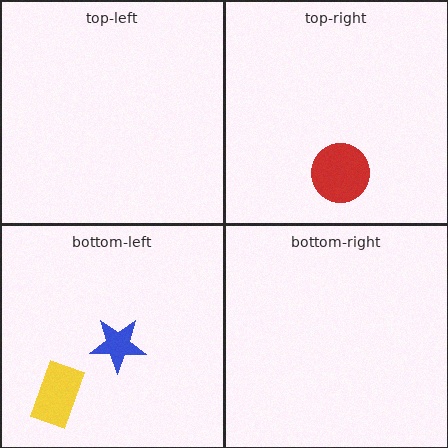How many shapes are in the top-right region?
1.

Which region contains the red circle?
The top-right region.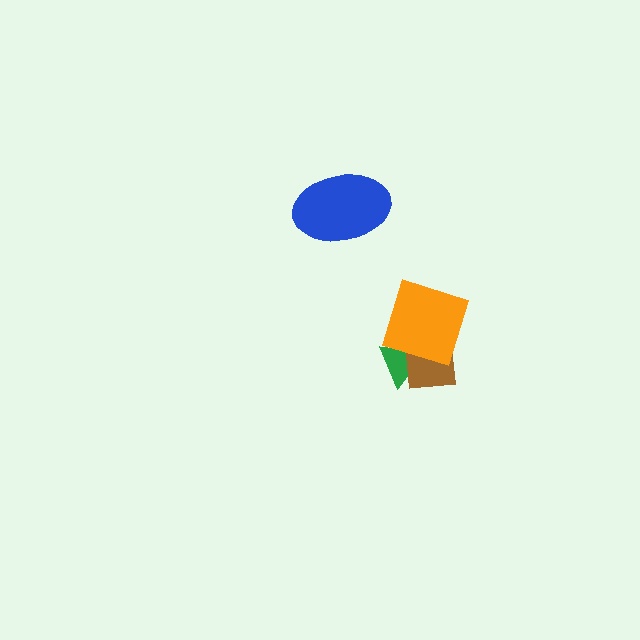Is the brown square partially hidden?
Yes, it is partially covered by another shape.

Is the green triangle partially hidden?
Yes, it is partially covered by another shape.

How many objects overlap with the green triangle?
2 objects overlap with the green triangle.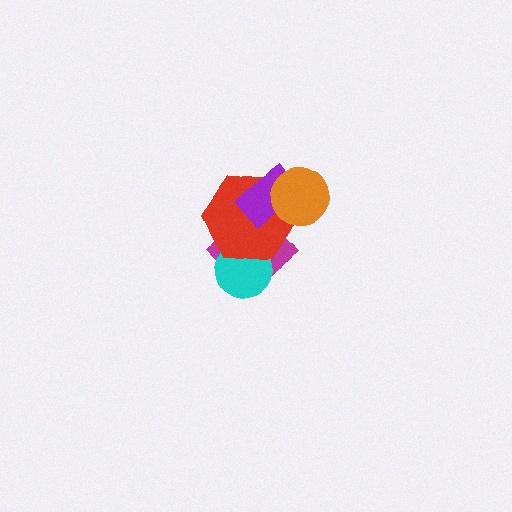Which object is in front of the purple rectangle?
The orange circle is in front of the purple rectangle.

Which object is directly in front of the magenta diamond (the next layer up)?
The cyan circle is directly in front of the magenta diamond.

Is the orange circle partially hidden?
No, no other shape covers it.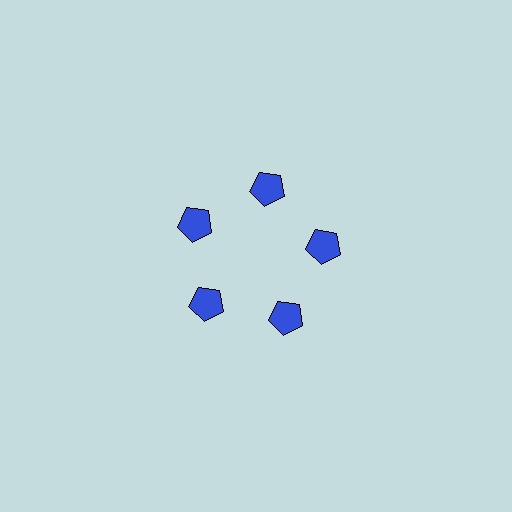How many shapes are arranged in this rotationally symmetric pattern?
There are 5 shapes, arranged in 5 groups of 1.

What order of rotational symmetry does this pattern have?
This pattern has 5-fold rotational symmetry.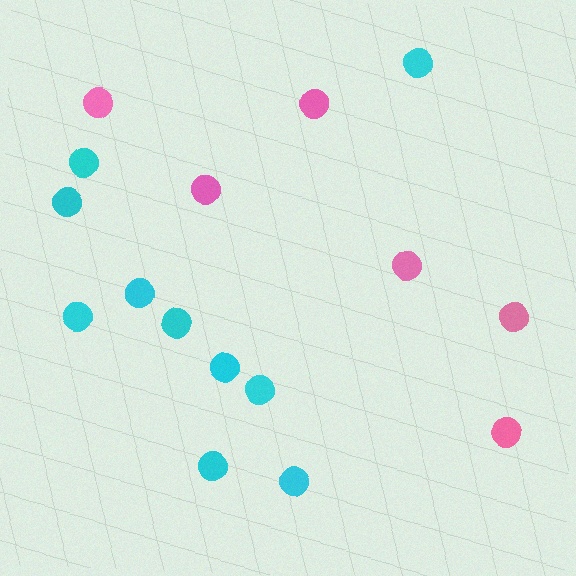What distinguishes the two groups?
There are 2 groups: one group of cyan circles (10) and one group of pink circles (6).